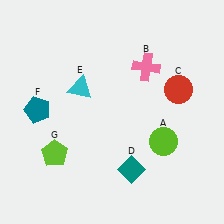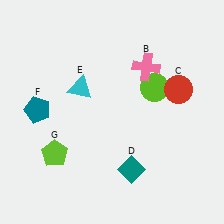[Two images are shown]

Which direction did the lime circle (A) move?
The lime circle (A) moved up.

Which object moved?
The lime circle (A) moved up.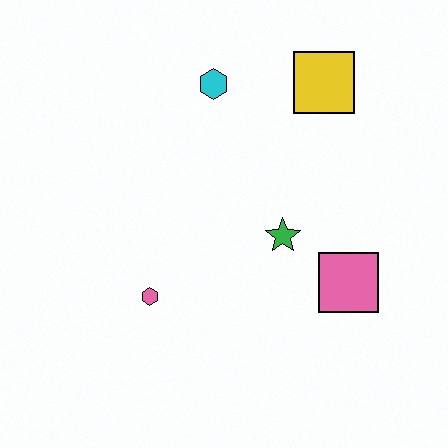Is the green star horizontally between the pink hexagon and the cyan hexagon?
No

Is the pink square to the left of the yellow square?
No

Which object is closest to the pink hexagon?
The green star is closest to the pink hexagon.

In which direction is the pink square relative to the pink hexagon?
The pink square is to the right of the pink hexagon.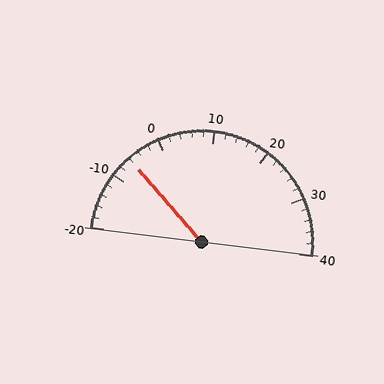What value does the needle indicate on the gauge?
The needle indicates approximately -6.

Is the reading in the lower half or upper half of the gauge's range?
The reading is in the lower half of the range (-20 to 40).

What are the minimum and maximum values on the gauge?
The gauge ranges from -20 to 40.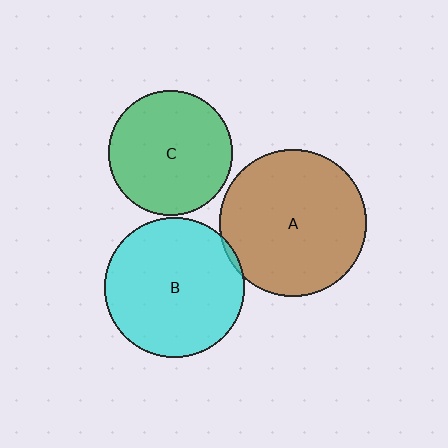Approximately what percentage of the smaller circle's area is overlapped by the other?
Approximately 5%.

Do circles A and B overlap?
Yes.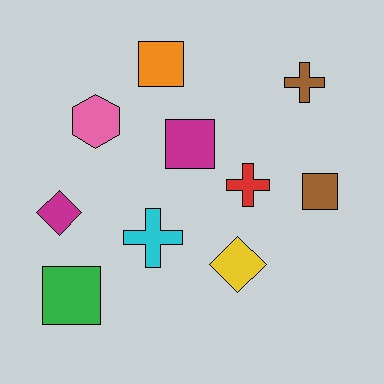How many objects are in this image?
There are 10 objects.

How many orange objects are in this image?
There is 1 orange object.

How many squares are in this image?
There are 4 squares.